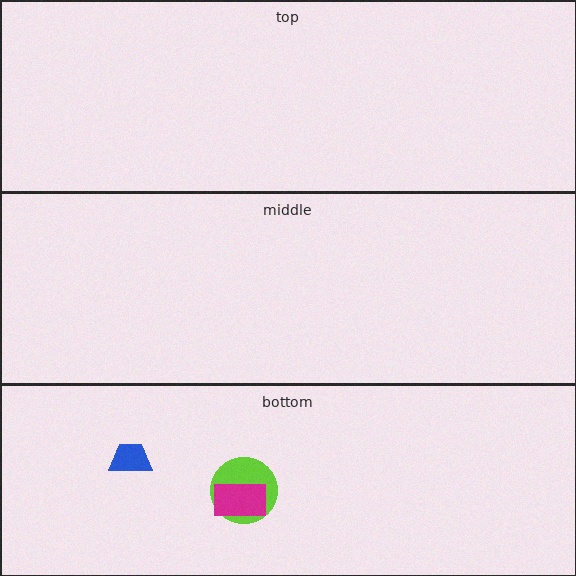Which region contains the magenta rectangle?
The bottom region.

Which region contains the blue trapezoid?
The bottom region.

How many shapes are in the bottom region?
3.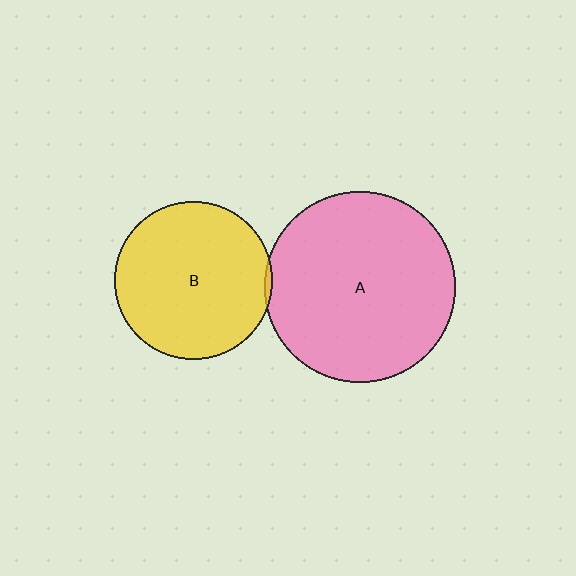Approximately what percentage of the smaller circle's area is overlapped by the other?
Approximately 5%.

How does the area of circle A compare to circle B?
Approximately 1.5 times.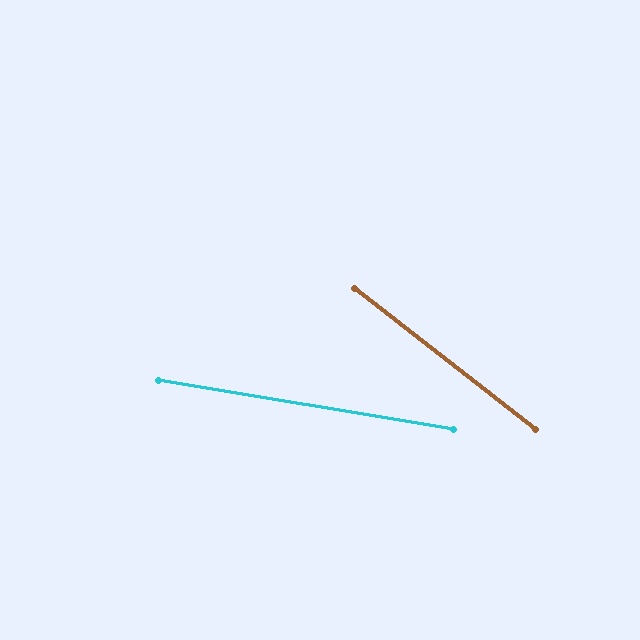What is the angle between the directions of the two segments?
Approximately 29 degrees.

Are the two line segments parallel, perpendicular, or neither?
Neither parallel nor perpendicular — they differ by about 29°.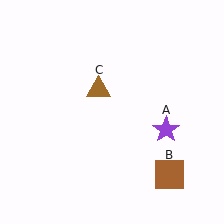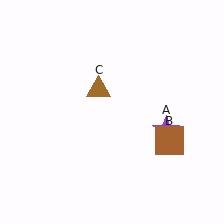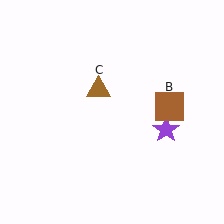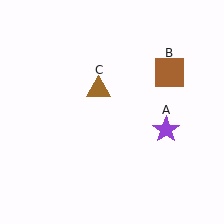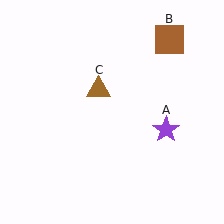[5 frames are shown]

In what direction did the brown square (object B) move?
The brown square (object B) moved up.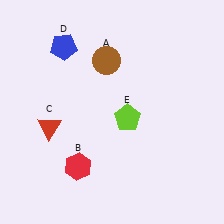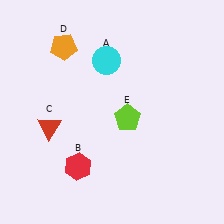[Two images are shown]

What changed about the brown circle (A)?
In Image 1, A is brown. In Image 2, it changed to cyan.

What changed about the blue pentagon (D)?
In Image 1, D is blue. In Image 2, it changed to orange.